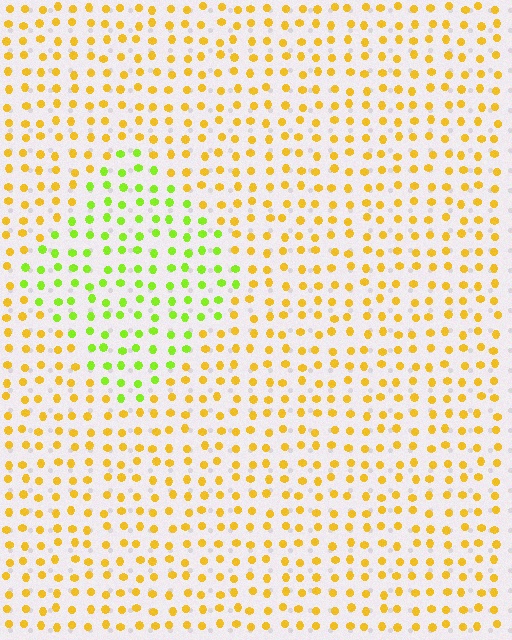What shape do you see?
I see a diamond.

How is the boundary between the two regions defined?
The boundary is defined purely by a slight shift in hue (about 46 degrees). Spacing, size, and orientation are identical on both sides.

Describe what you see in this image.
The image is filled with small yellow elements in a uniform arrangement. A diamond-shaped region is visible where the elements are tinted to a slightly different hue, forming a subtle color boundary.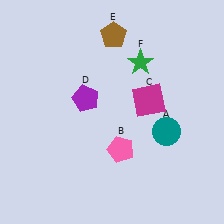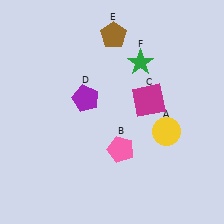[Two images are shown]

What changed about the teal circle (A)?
In Image 1, A is teal. In Image 2, it changed to yellow.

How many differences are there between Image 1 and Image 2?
There is 1 difference between the two images.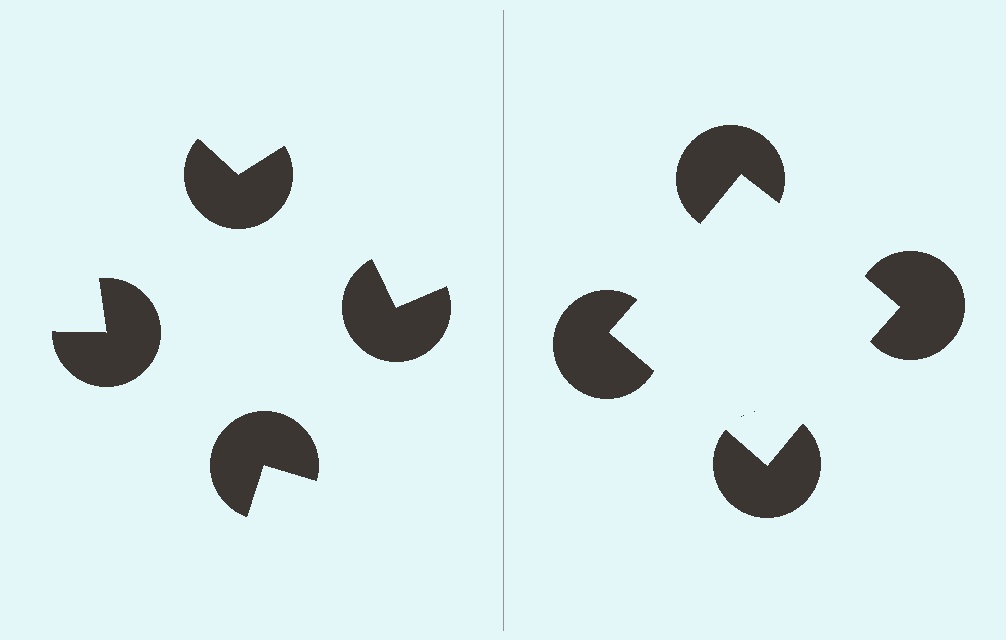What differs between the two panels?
The pac-man discs are positioned identically on both sides; only the wedge orientations differ. On the right they align to a square; on the left they are misaligned.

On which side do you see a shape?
An illusory square appears on the right side. On the left side the wedge cuts are rotated, so no coherent shape forms.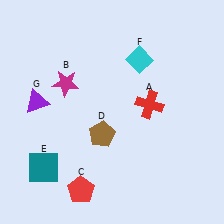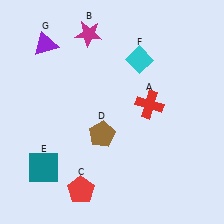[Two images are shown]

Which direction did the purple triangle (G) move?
The purple triangle (G) moved up.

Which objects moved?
The objects that moved are: the magenta star (B), the purple triangle (G).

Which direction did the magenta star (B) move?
The magenta star (B) moved up.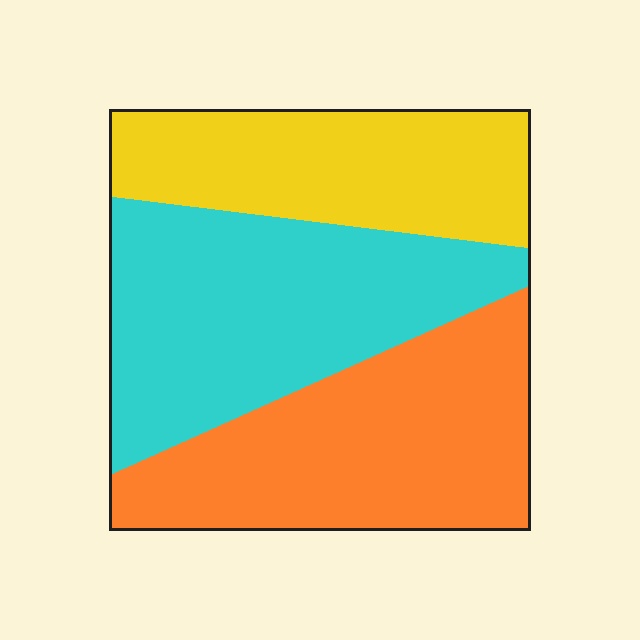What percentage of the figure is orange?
Orange covers 36% of the figure.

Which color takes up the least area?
Yellow, at roughly 25%.